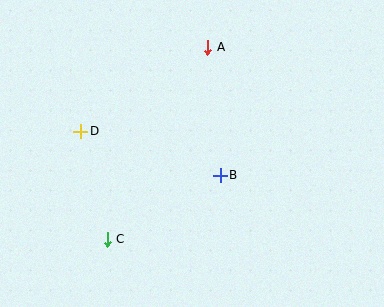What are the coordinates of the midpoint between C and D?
The midpoint between C and D is at (94, 185).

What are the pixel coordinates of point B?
Point B is at (220, 175).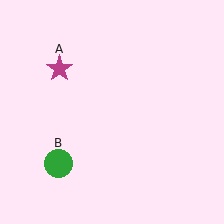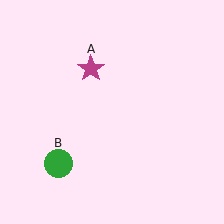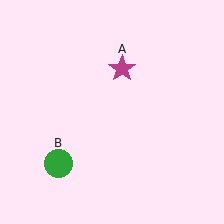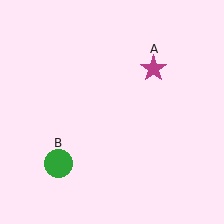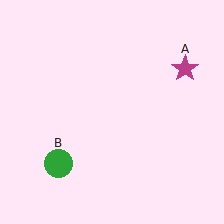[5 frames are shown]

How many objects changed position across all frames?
1 object changed position: magenta star (object A).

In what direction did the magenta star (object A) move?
The magenta star (object A) moved right.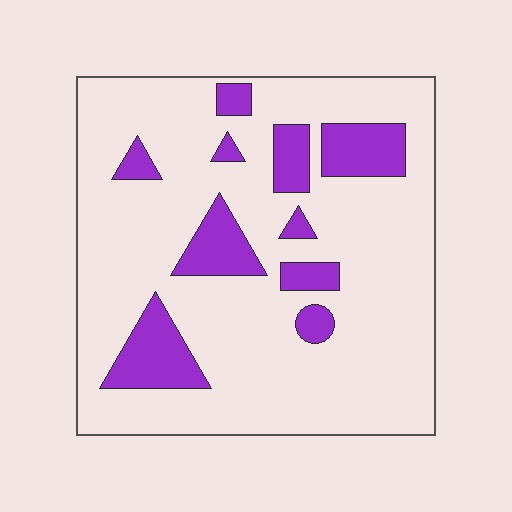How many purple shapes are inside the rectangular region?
10.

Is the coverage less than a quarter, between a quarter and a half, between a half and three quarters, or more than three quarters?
Less than a quarter.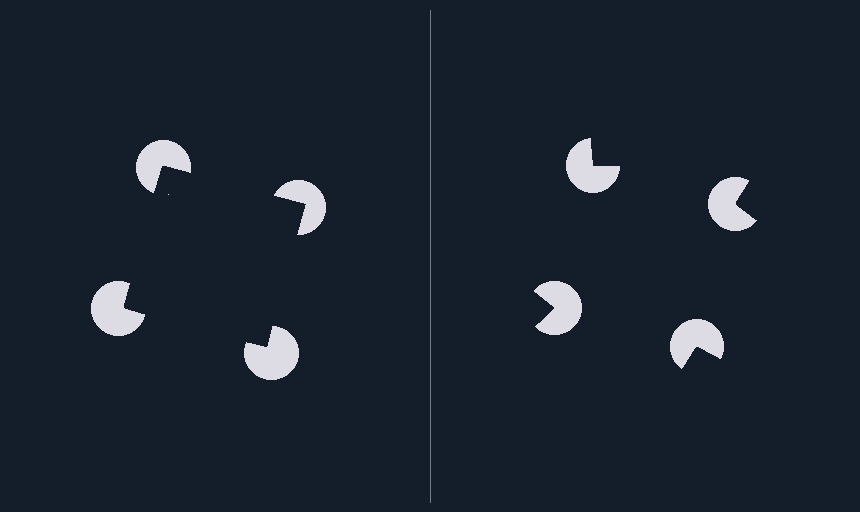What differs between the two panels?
The pac-man discs are positioned identically on both sides; only the wedge orientations differ. On the left they align to a square; on the right they are misaligned.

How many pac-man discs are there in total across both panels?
8 — 4 on each side.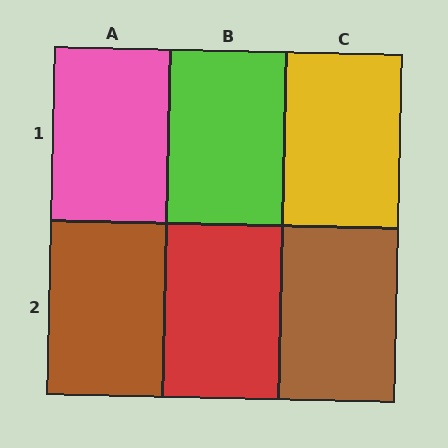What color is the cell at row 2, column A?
Brown.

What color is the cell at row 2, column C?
Brown.